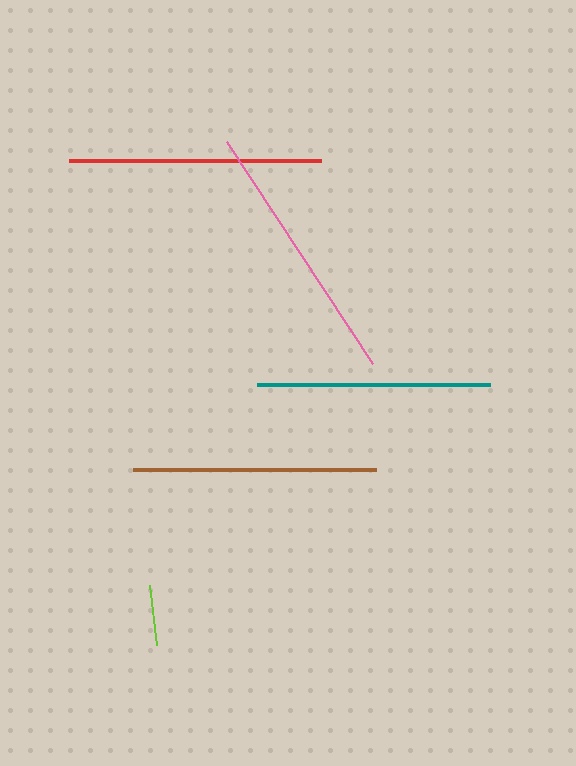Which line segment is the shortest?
The lime line is the shortest at approximately 61 pixels.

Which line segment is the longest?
The pink line is the longest at approximately 266 pixels.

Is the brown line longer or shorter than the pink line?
The pink line is longer than the brown line.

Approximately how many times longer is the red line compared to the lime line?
The red line is approximately 4.2 times the length of the lime line.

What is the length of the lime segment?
The lime segment is approximately 61 pixels long.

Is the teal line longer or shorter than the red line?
The red line is longer than the teal line.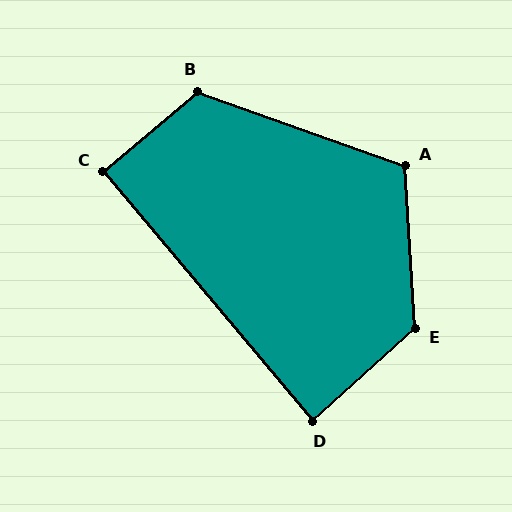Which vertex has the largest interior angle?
E, at approximately 129 degrees.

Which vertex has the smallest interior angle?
D, at approximately 88 degrees.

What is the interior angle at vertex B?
Approximately 120 degrees (obtuse).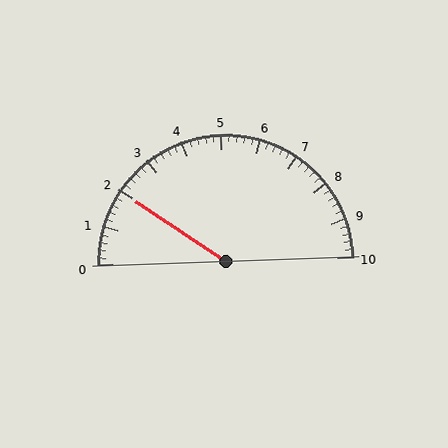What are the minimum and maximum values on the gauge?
The gauge ranges from 0 to 10.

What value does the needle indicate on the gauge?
The needle indicates approximately 2.0.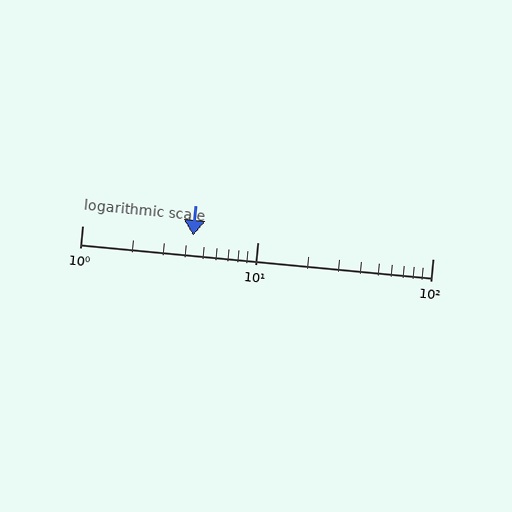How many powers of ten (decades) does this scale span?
The scale spans 2 decades, from 1 to 100.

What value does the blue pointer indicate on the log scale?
The pointer indicates approximately 4.3.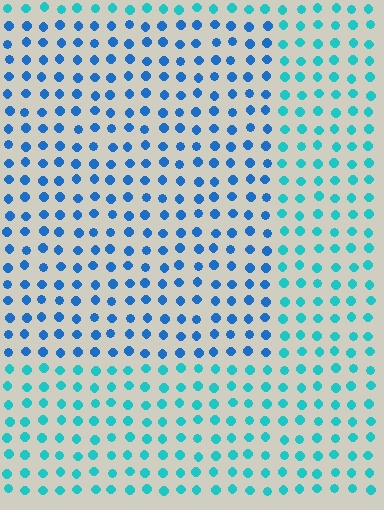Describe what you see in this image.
The image is filled with small cyan elements in a uniform arrangement. A rectangle-shaped region is visible where the elements are tinted to a slightly different hue, forming a subtle color boundary.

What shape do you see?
I see a rectangle.